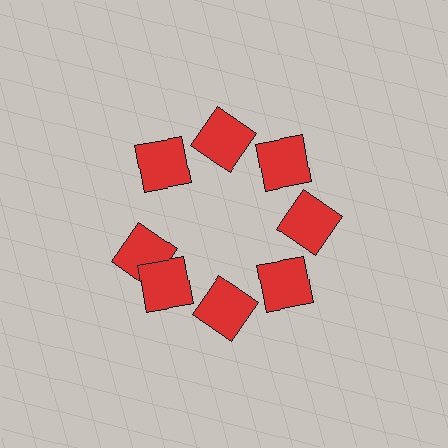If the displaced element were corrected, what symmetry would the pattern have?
It would have 8-fold rotational symmetry — the pattern would map onto itself every 45 degrees.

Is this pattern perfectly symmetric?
No. The 8 red squares are arranged in a ring, but one element near the 9 o'clock position is rotated out of alignment along the ring, breaking the 8-fold rotational symmetry.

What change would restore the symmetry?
The symmetry would be restored by rotating it back into even spacing with its neighbors so that all 8 squares sit at equal angles and equal distance from the center.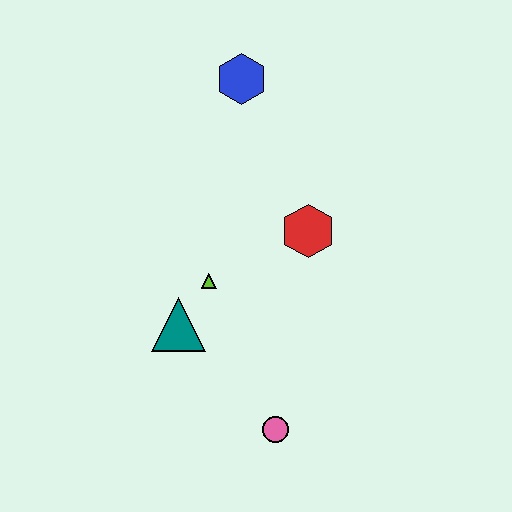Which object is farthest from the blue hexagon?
The pink circle is farthest from the blue hexagon.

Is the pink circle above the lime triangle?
No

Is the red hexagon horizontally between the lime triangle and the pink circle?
No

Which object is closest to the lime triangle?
The teal triangle is closest to the lime triangle.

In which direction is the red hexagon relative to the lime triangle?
The red hexagon is to the right of the lime triangle.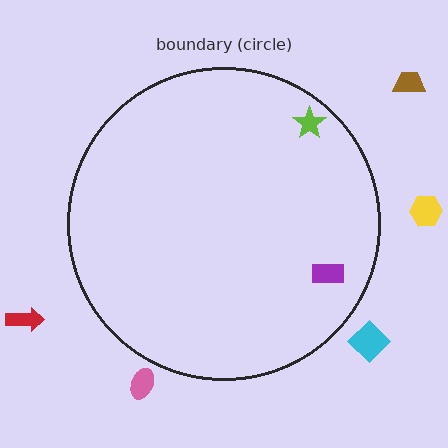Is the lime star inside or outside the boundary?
Inside.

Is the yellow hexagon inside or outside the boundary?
Outside.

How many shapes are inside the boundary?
2 inside, 5 outside.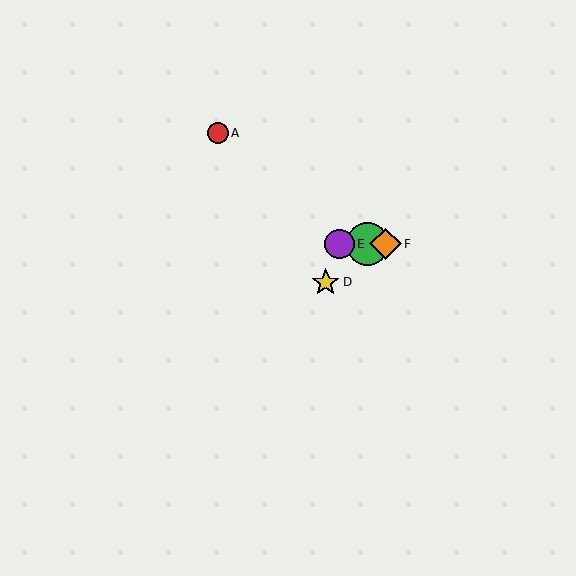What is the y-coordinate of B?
Object B is at y≈244.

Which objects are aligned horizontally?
Objects B, C, E, F are aligned horizontally.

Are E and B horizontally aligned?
Yes, both are at y≈244.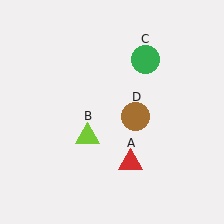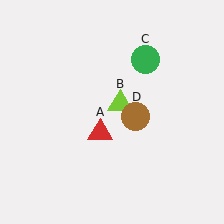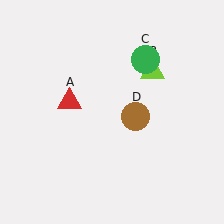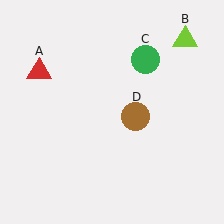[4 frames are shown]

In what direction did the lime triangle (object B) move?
The lime triangle (object B) moved up and to the right.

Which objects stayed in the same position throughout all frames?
Green circle (object C) and brown circle (object D) remained stationary.